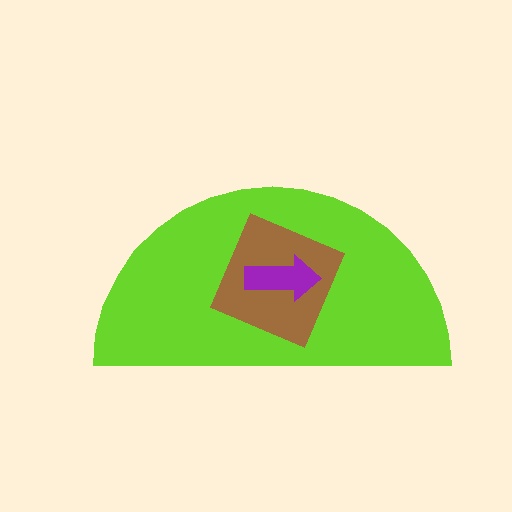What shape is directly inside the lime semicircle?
The brown square.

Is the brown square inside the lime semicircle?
Yes.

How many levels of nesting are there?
3.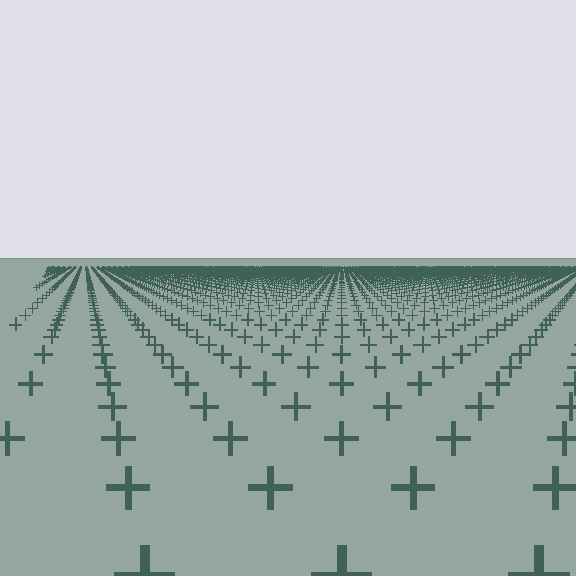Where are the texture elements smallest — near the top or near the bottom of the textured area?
Near the top.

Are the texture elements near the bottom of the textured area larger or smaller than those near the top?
Larger. Near the bottom, elements are closer to the viewer and appear at a bigger on-screen size.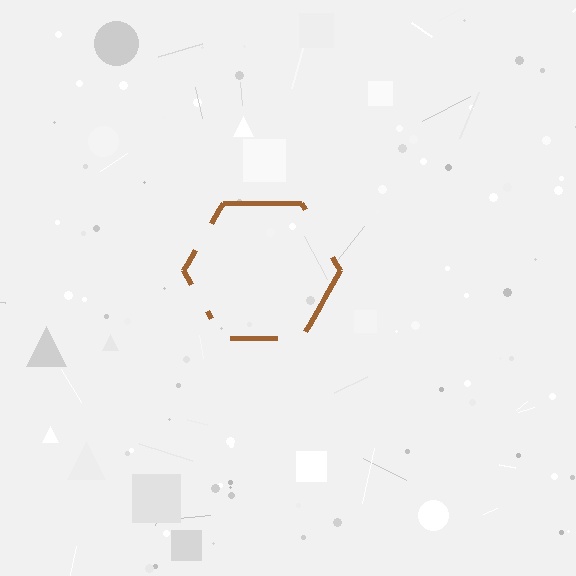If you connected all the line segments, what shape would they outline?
They would outline a hexagon.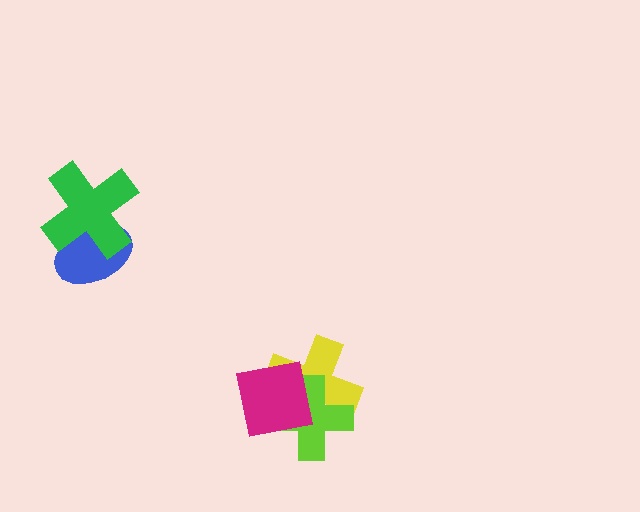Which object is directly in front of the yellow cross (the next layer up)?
The lime cross is directly in front of the yellow cross.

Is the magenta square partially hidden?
No, no other shape covers it.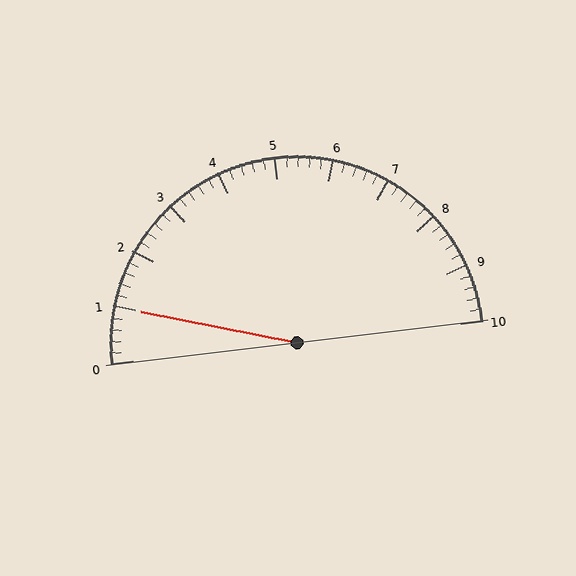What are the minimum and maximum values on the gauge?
The gauge ranges from 0 to 10.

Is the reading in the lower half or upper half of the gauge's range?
The reading is in the lower half of the range (0 to 10).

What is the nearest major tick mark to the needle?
The nearest major tick mark is 1.